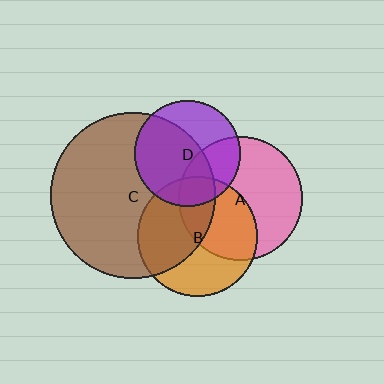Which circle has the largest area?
Circle C (brown).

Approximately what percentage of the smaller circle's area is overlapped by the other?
Approximately 45%.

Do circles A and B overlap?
Yes.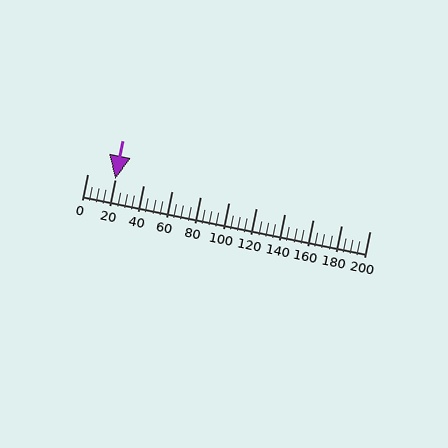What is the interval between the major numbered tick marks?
The major tick marks are spaced 20 units apart.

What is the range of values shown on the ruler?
The ruler shows values from 0 to 200.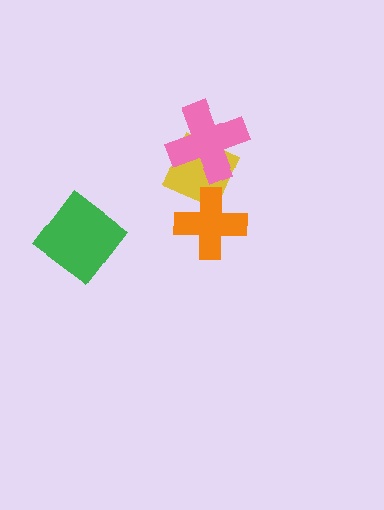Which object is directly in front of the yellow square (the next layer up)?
The pink cross is directly in front of the yellow square.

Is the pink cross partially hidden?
No, no other shape covers it.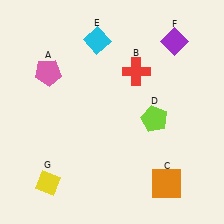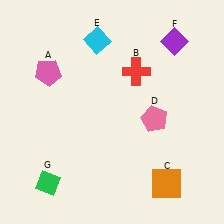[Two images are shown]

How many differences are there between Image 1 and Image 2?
There are 2 differences between the two images.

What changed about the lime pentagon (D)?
In Image 1, D is lime. In Image 2, it changed to pink.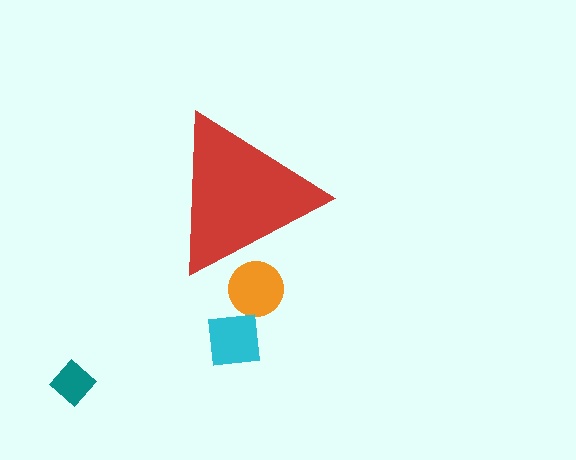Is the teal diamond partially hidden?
No, the teal diamond is fully visible.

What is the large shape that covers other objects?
A red triangle.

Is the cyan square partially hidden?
No, the cyan square is fully visible.